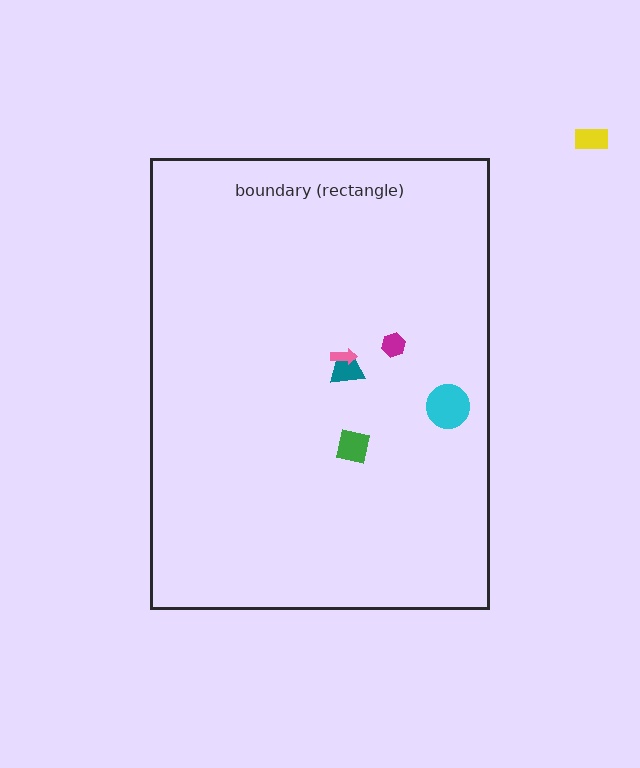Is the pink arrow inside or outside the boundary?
Inside.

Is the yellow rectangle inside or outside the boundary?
Outside.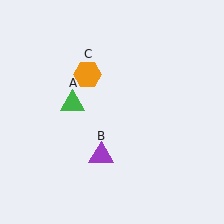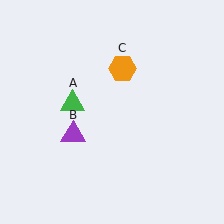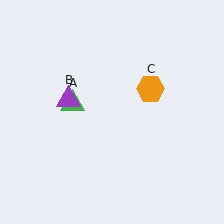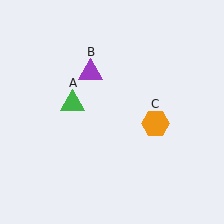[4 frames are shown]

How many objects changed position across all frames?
2 objects changed position: purple triangle (object B), orange hexagon (object C).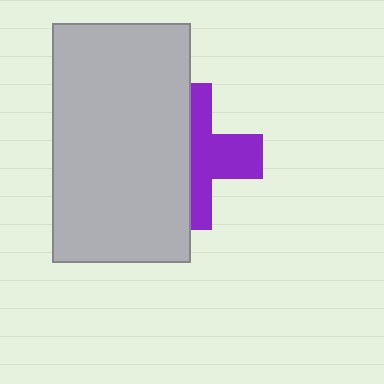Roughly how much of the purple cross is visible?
About half of it is visible (roughly 47%).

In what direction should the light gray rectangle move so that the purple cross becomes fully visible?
The light gray rectangle should move left. That is the shortest direction to clear the overlap and leave the purple cross fully visible.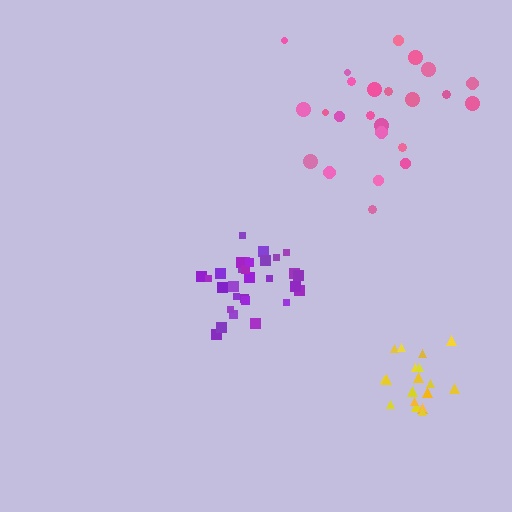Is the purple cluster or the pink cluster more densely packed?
Purple.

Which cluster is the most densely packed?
Purple.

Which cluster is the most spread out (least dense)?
Pink.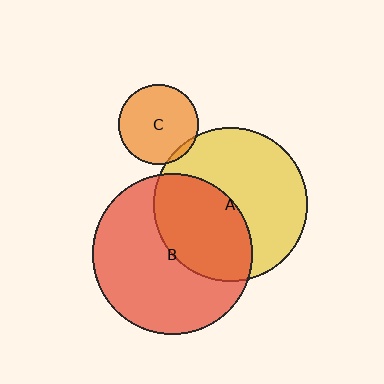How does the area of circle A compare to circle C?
Approximately 3.7 times.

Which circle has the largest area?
Circle B (red).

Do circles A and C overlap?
Yes.